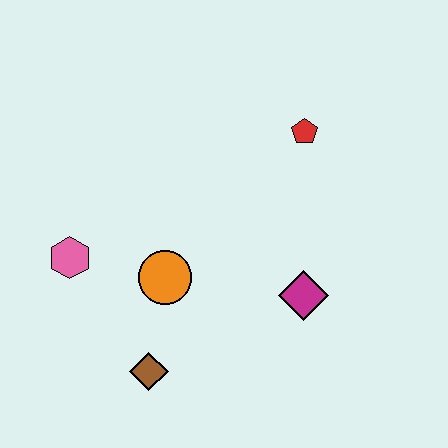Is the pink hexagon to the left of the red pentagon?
Yes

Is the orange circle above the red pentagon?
No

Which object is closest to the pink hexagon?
The orange circle is closest to the pink hexagon.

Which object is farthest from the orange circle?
The red pentagon is farthest from the orange circle.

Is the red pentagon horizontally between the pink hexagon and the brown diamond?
No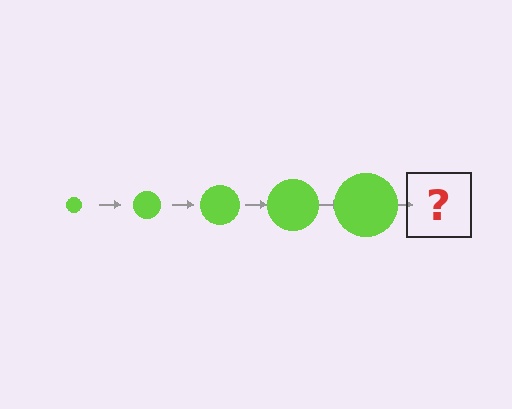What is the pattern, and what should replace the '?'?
The pattern is that the circle gets progressively larger each step. The '?' should be a lime circle, larger than the previous one.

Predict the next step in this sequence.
The next step is a lime circle, larger than the previous one.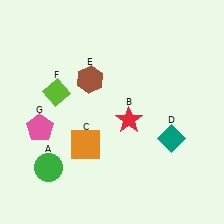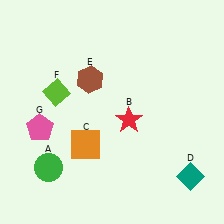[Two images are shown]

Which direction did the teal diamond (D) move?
The teal diamond (D) moved down.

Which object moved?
The teal diamond (D) moved down.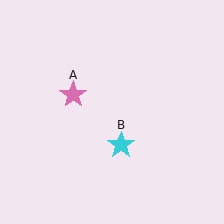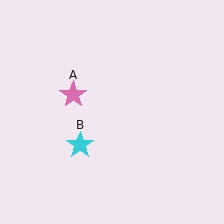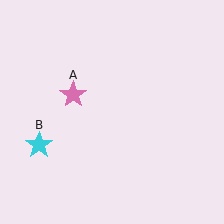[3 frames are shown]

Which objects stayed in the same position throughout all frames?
Pink star (object A) remained stationary.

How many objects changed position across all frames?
1 object changed position: cyan star (object B).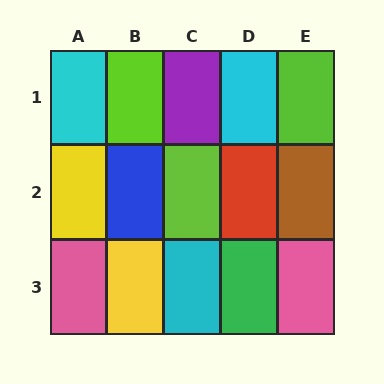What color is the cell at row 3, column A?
Pink.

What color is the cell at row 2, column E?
Brown.